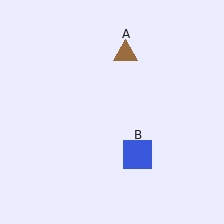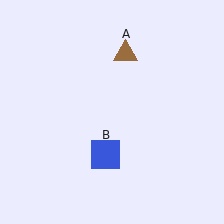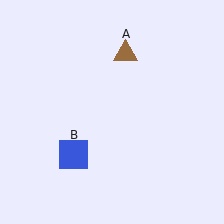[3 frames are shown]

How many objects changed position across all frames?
1 object changed position: blue square (object B).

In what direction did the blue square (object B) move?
The blue square (object B) moved left.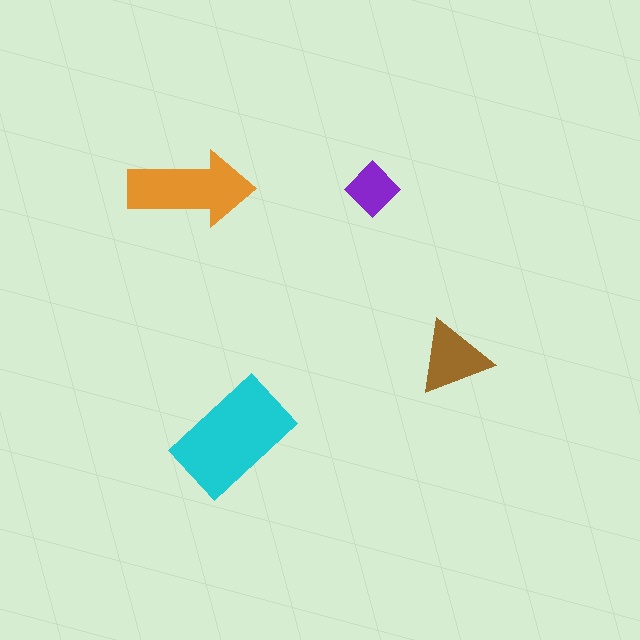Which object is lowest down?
The cyan rectangle is bottommost.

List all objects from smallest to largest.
The purple diamond, the brown triangle, the orange arrow, the cyan rectangle.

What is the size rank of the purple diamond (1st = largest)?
4th.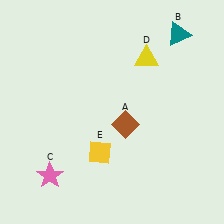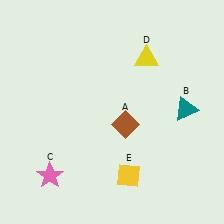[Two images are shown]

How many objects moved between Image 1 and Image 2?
2 objects moved between the two images.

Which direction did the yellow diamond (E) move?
The yellow diamond (E) moved right.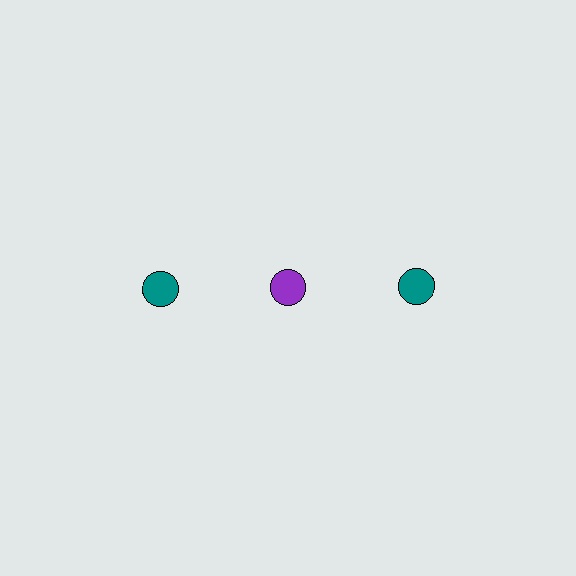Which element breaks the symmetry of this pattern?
The purple circle in the top row, second from left column breaks the symmetry. All other shapes are teal circles.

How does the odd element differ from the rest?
It has a different color: purple instead of teal.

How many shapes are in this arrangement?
There are 3 shapes arranged in a grid pattern.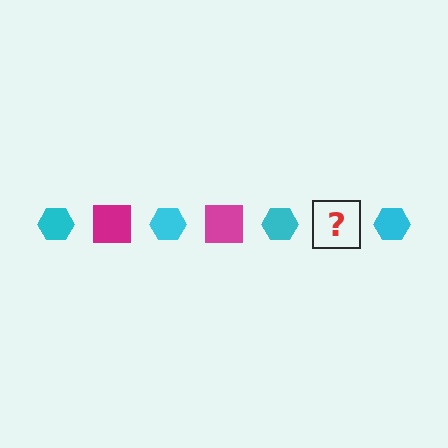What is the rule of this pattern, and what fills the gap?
The rule is that the pattern alternates between cyan hexagon and magenta square. The gap should be filled with a magenta square.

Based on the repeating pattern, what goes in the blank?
The blank should be a magenta square.